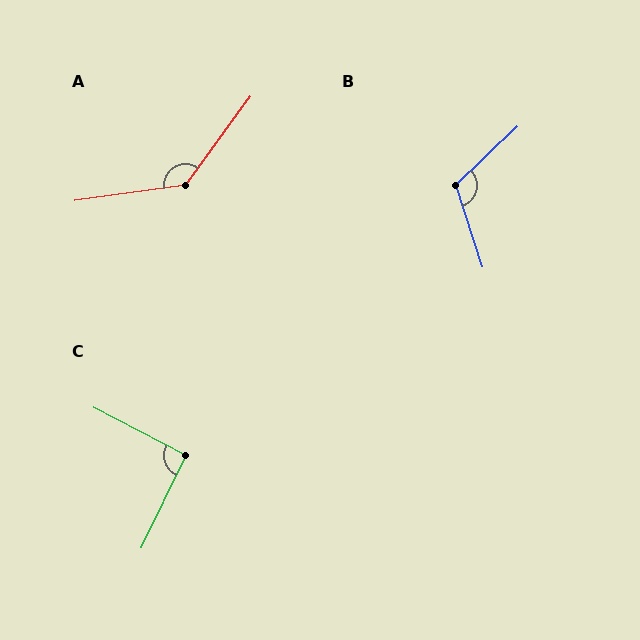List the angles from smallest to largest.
C (91°), B (115°), A (134°).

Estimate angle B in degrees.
Approximately 115 degrees.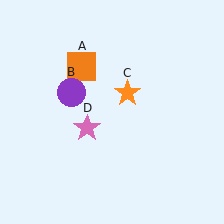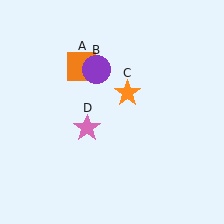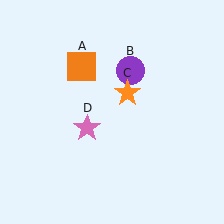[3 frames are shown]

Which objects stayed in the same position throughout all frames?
Orange square (object A) and orange star (object C) and pink star (object D) remained stationary.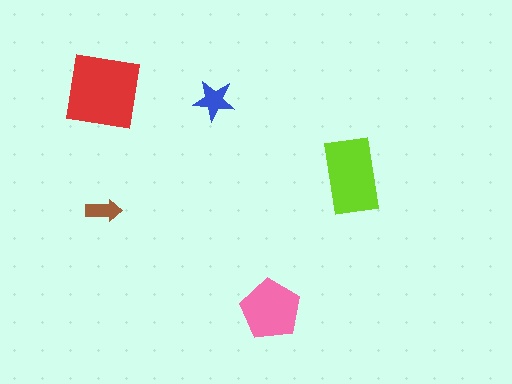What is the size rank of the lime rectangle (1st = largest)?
2nd.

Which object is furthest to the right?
The lime rectangle is rightmost.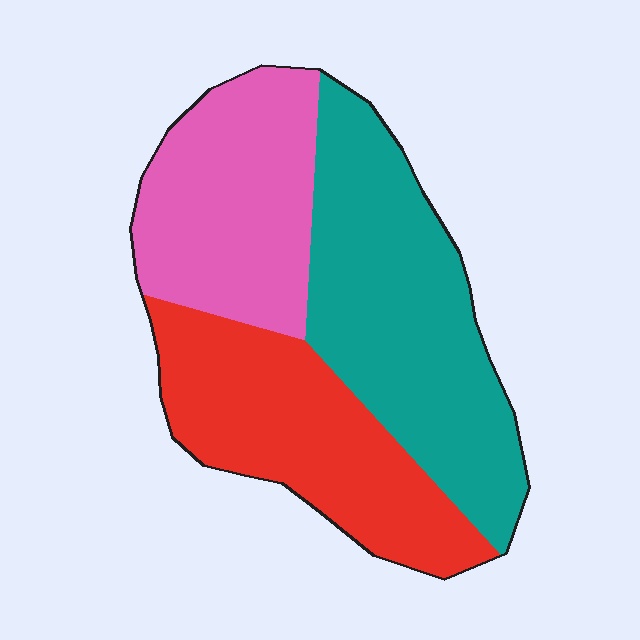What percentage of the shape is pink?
Pink takes up about one quarter (1/4) of the shape.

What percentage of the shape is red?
Red takes up about one third (1/3) of the shape.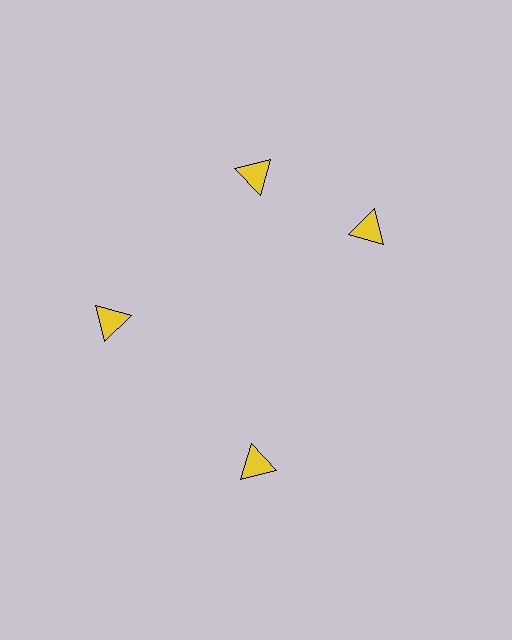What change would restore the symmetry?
The symmetry would be restored by rotating it back into even spacing with its neighbors so that all 4 triangles sit at equal angles and equal distance from the center.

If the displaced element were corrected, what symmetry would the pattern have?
It would have 4-fold rotational symmetry — the pattern would map onto itself every 90 degrees.